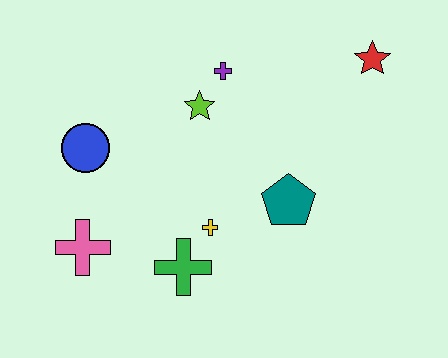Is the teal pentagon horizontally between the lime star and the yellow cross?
No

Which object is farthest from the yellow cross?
The red star is farthest from the yellow cross.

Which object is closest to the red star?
The purple cross is closest to the red star.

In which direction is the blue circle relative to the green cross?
The blue circle is above the green cross.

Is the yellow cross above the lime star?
No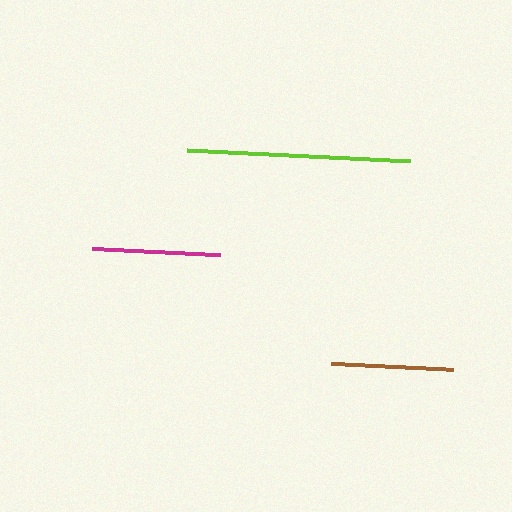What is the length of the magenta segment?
The magenta segment is approximately 128 pixels long.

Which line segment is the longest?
The lime line is the longest at approximately 223 pixels.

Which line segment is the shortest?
The brown line is the shortest at approximately 122 pixels.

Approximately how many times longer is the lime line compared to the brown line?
The lime line is approximately 1.8 times the length of the brown line.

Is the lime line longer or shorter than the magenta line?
The lime line is longer than the magenta line.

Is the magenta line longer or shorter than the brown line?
The magenta line is longer than the brown line.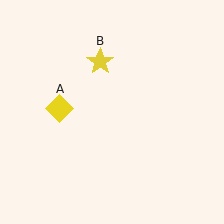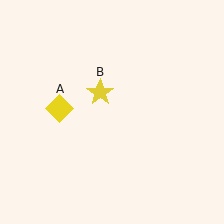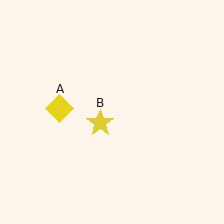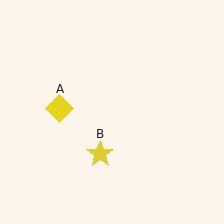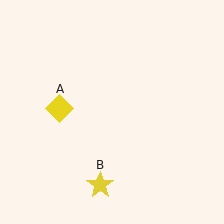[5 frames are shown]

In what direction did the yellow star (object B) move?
The yellow star (object B) moved down.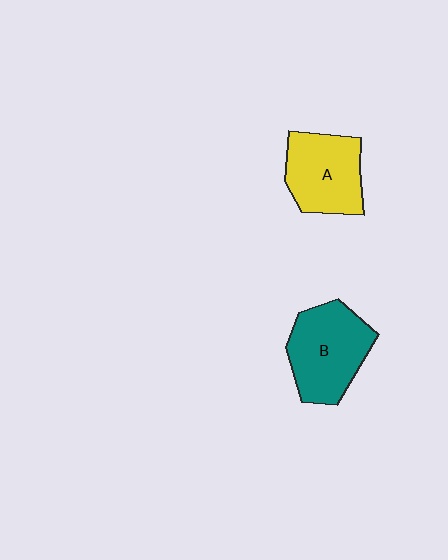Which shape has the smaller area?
Shape A (yellow).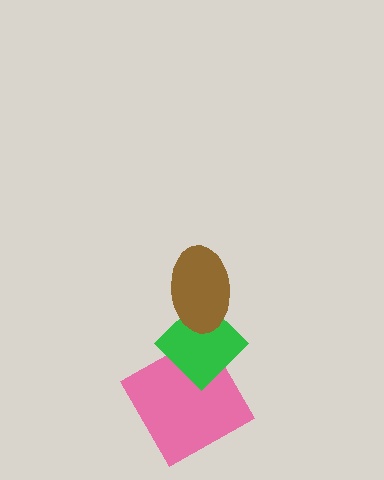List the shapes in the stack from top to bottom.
From top to bottom: the brown ellipse, the green diamond, the pink square.